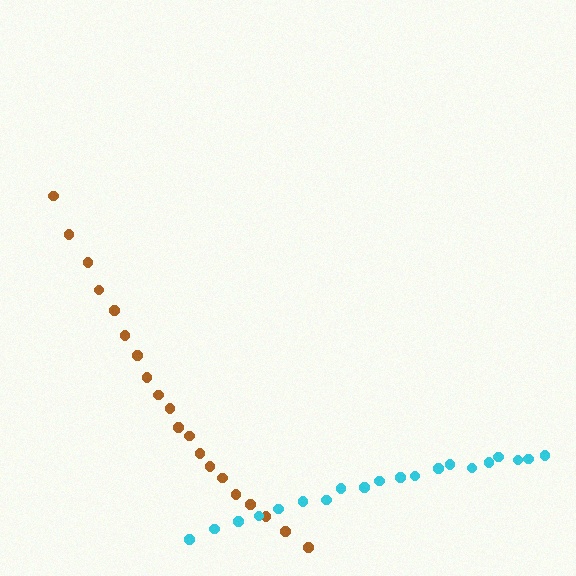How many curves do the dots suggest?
There are 2 distinct paths.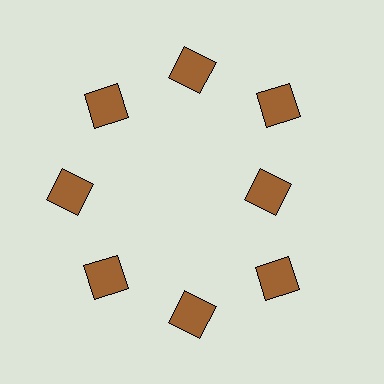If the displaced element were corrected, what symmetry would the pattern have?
It would have 8-fold rotational symmetry — the pattern would map onto itself every 45 degrees.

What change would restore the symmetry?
The symmetry would be restored by moving it outward, back onto the ring so that all 8 squares sit at equal angles and equal distance from the center.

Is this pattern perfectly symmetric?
No. The 8 brown squares are arranged in a ring, but one element near the 3 o'clock position is pulled inward toward the center, breaking the 8-fold rotational symmetry.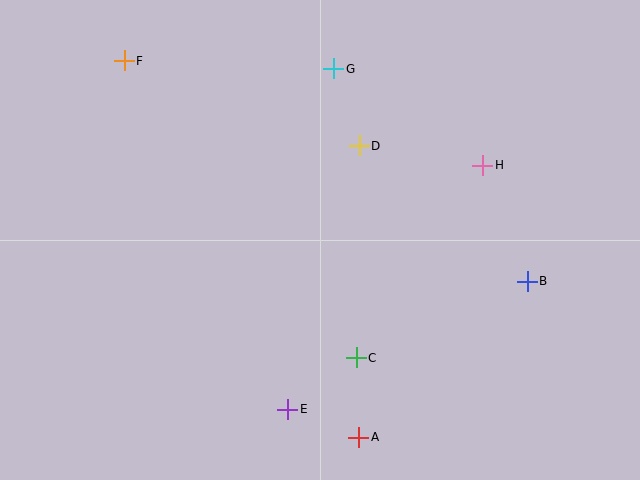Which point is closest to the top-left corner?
Point F is closest to the top-left corner.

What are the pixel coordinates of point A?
Point A is at (359, 437).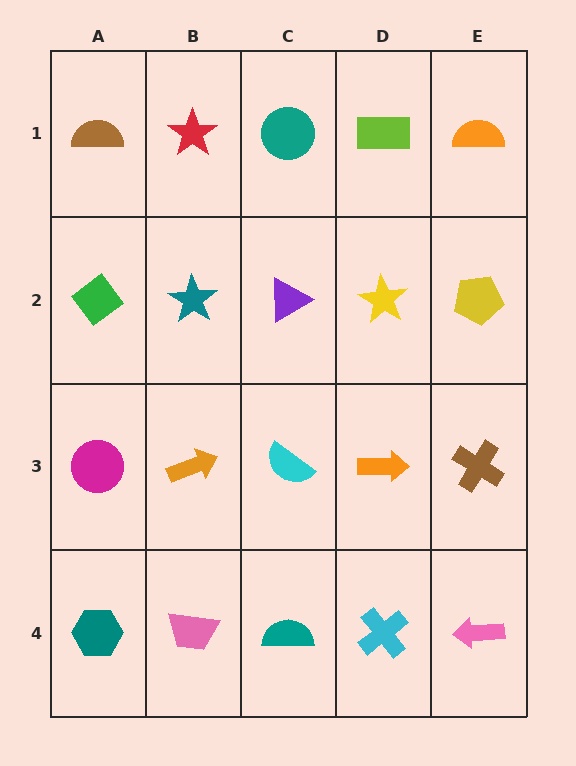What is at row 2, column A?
A green diamond.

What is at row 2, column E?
A yellow pentagon.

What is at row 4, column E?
A pink arrow.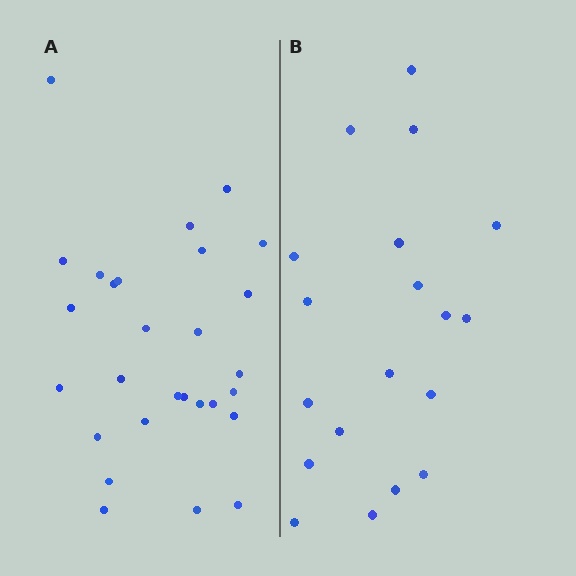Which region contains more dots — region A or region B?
Region A (the left region) has more dots.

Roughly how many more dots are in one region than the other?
Region A has roughly 8 or so more dots than region B.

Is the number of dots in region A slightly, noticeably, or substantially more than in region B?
Region A has substantially more. The ratio is roughly 1.5 to 1.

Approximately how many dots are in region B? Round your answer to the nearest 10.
About 20 dots. (The exact count is 19, which rounds to 20.)